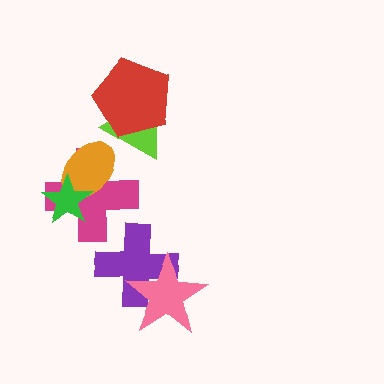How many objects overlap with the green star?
2 objects overlap with the green star.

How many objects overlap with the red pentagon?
1 object overlaps with the red pentagon.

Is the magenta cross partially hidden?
Yes, it is partially covered by another shape.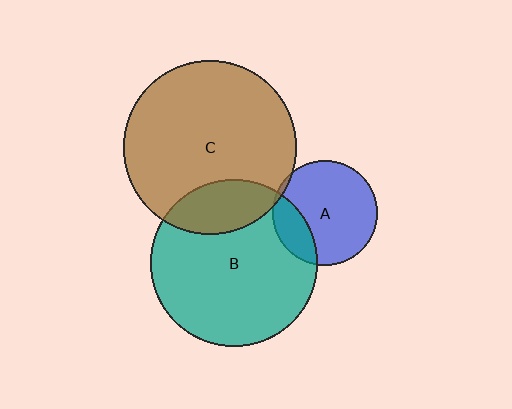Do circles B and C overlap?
Yes.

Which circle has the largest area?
Circle C (brown).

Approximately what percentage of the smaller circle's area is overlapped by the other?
Approximately 20%.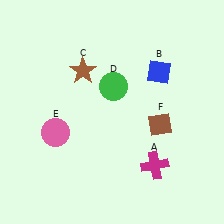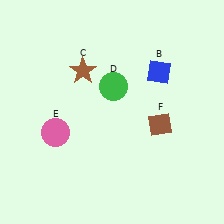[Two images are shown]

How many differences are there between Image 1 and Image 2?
There is 1 difference between the two images.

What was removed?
The magenta cross (A) was removed in Image 2.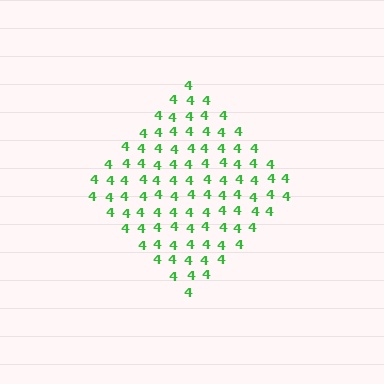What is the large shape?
The large shape is a diamond.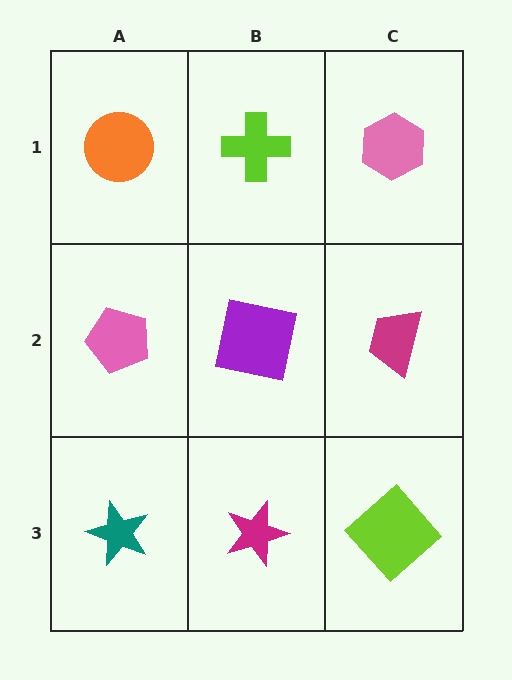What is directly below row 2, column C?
A lime diamond.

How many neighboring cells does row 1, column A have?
2.